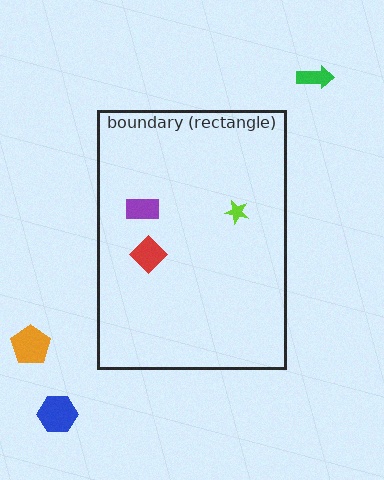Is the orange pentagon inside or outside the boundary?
Outside.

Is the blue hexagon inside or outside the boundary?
Outside.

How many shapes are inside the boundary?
3 inside, 3 outside.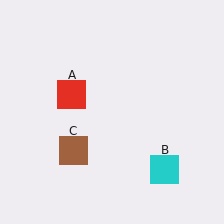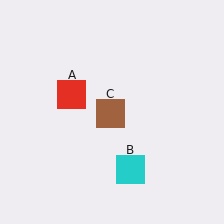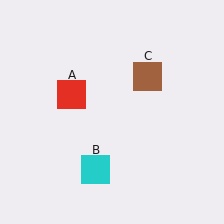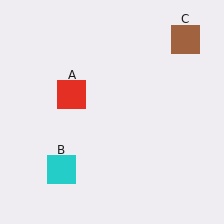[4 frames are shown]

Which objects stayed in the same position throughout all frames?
Red square (object A) remained stationary.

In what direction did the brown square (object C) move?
The brown square (object C) moved up and to the right.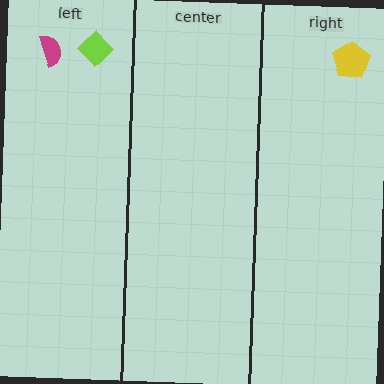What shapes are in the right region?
The yellow pentagon.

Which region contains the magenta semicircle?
The left region.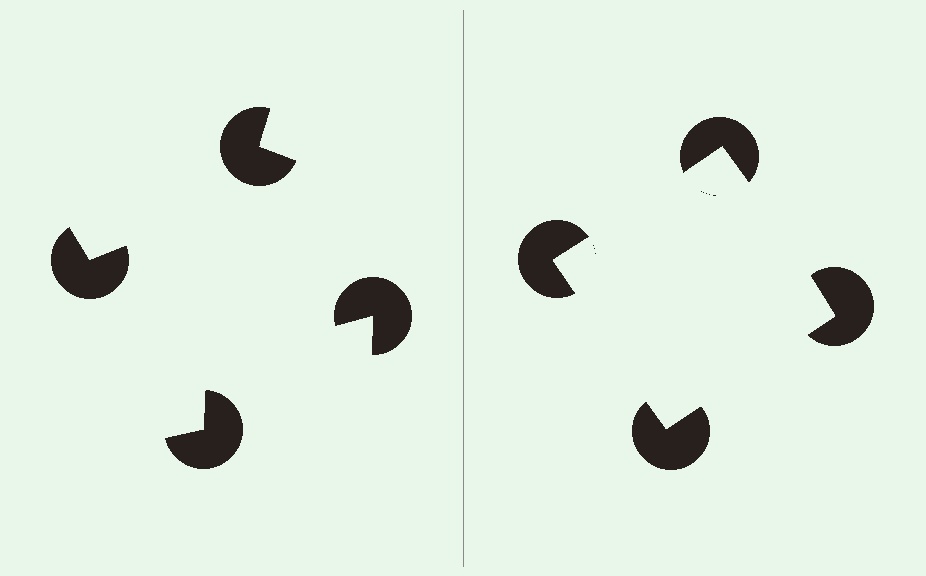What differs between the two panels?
The pac-man discs are positioned identically on both sides; only the wedge orientations differ. On the right they align to a square; on the left they are misaligned.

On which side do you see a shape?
An illusory square appears on the right side. On the left side the wedge cuts are rotated, so no coherent shape forms.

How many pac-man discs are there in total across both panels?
8 — 4 on each side.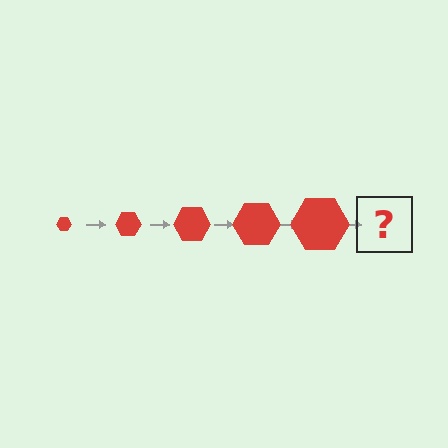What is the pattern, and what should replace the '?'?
The pattern is that the hexagon gets progressively larger each step. The '?' should be a red hexagon, larger than the previous one.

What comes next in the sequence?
The next element should be a red hexagon, larger than the previous one.